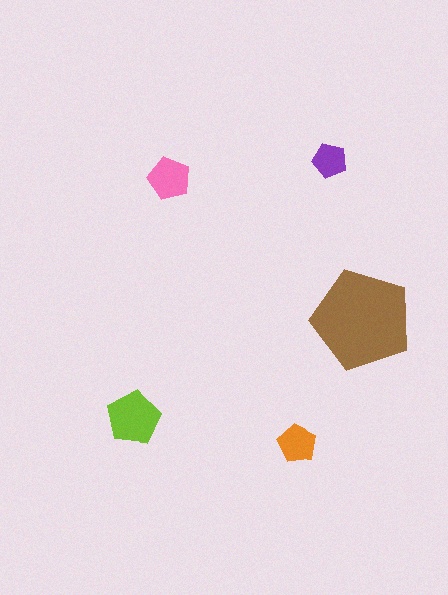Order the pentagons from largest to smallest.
the brown one, the lime one, the pink one, the orange one, the purple one.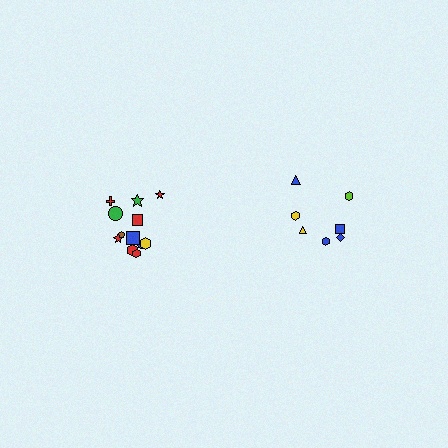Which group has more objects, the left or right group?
The left group.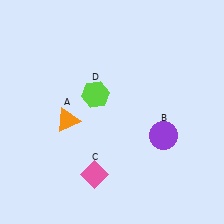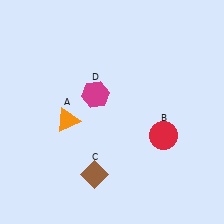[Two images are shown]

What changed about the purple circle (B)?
In Image 1, B is purple. In Image 2, it changed to red.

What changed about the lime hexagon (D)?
In Image 1, D is lime. In Image 2, it changed to magenta.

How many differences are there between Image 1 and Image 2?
There are 3 differences between the two images.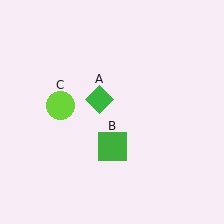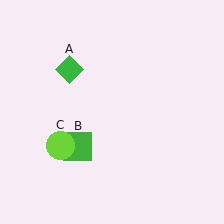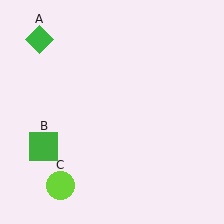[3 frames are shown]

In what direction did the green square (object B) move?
The green square (object B) moved left.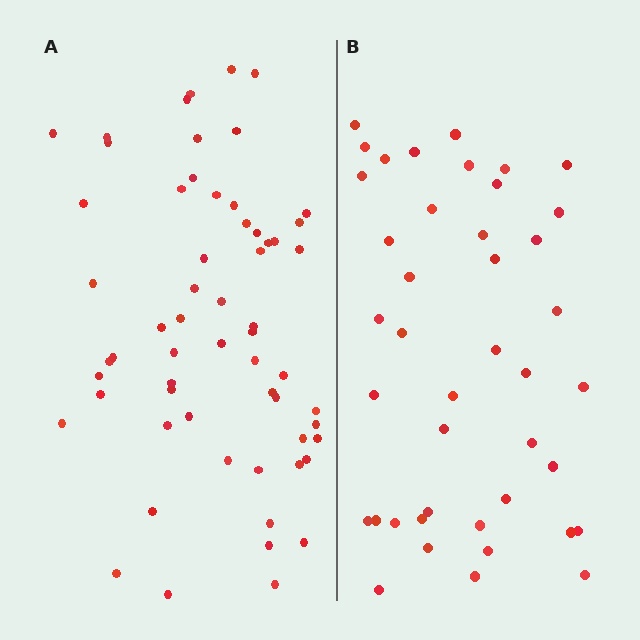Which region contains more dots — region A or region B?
Region A (the left region) has more dots.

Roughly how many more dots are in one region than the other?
Region A has approximately 20 more dots than region B.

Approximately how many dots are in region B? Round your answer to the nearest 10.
About 40 dots. (The exact count is 42, which rounds to 40.)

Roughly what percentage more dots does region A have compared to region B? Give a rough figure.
About 45% more.